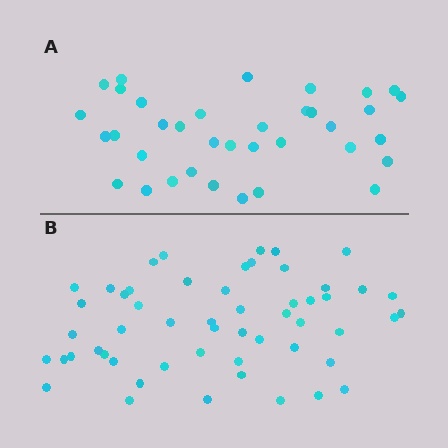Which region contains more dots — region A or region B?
Region B (the bottom region) has more dots.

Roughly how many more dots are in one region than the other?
Region B has approximately 20 more dots than region A.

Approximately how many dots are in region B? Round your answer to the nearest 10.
About 50 dots. (The exact count is 54, which rounds to 50.)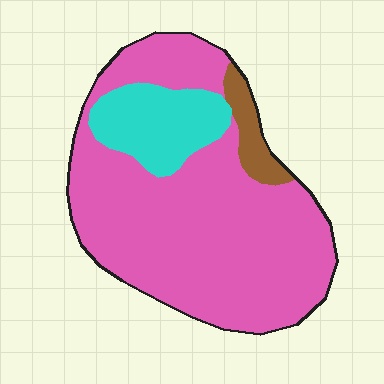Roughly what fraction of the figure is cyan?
Cyan takes up about one sixth (1/6) of the figure.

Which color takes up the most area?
Pink, at roughly 75%.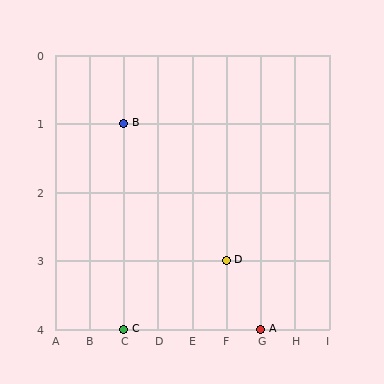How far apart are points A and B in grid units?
Points A and B are 4 columns and 3 rows apart (about 5.0 grid units diagonally).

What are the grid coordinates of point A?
Point A is at grid coordinates (G, 4).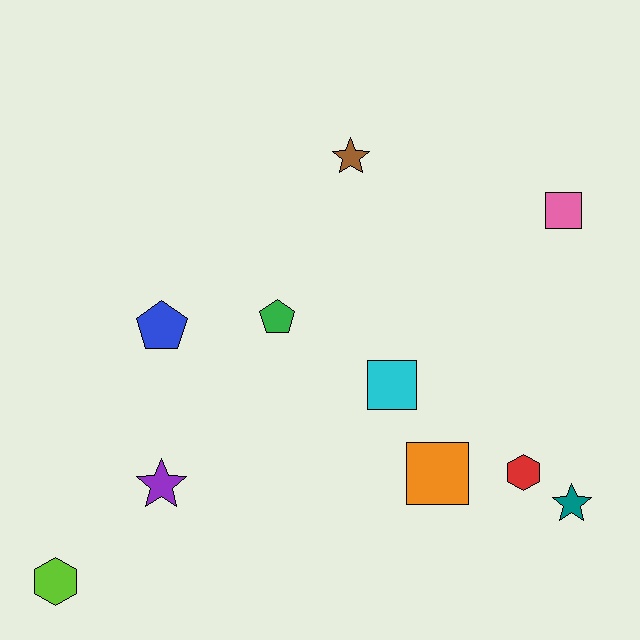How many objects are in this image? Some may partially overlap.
There are 10 objects.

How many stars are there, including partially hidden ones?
There are 3 stars.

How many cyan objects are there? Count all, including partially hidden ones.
There is 1 cyan object.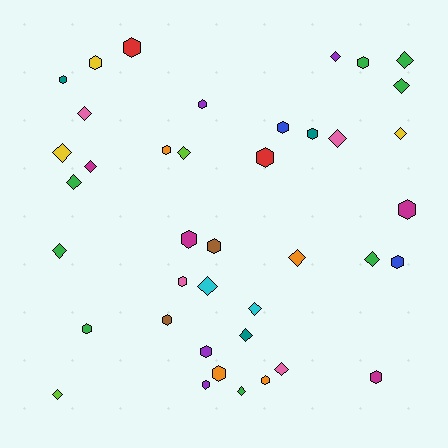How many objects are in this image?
There are 40 objects.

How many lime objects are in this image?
There are 2 lime objects.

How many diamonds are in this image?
There are 19 diamonds.